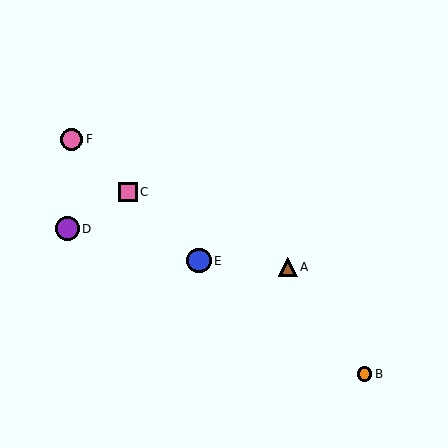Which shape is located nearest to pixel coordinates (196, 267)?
The blue circle (labeled E) at (199, 261) is nearest to that location.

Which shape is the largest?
The blue circle (labeled E) is the largest.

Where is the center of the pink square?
The center of the pink square is at (128, 192).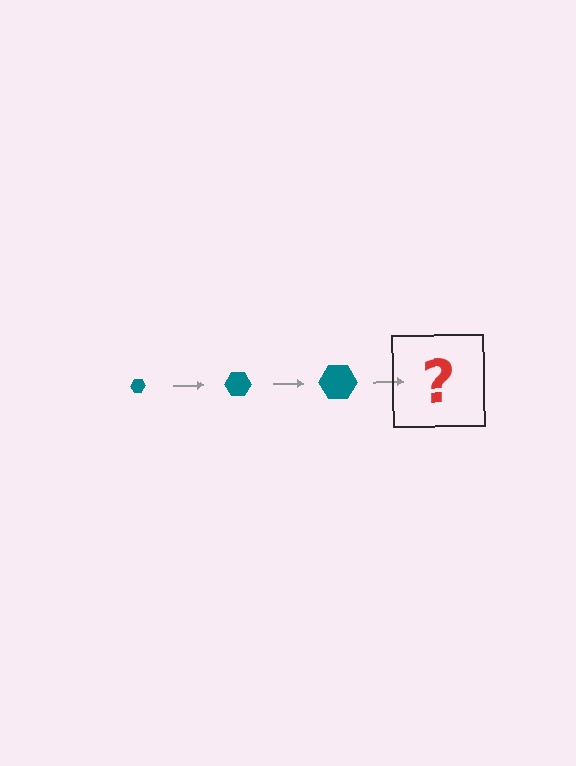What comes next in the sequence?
The next element should be a teal hexagon, larger than the previous one.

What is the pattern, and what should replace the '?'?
The pattern is that the hexagon gets progressively larger each step. The '?' should be a teal hexagon, larger than the previous one.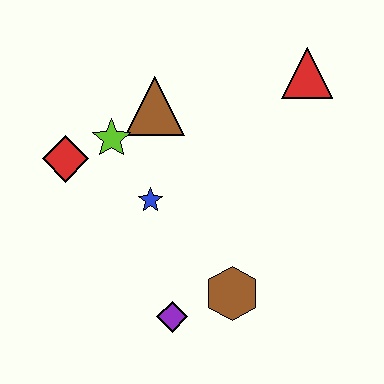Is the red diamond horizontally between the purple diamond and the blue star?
No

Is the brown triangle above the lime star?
Yes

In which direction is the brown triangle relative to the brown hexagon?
The brown triangle is above the brown hexagon.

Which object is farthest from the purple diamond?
The red triangle is farthest from the purple diamond.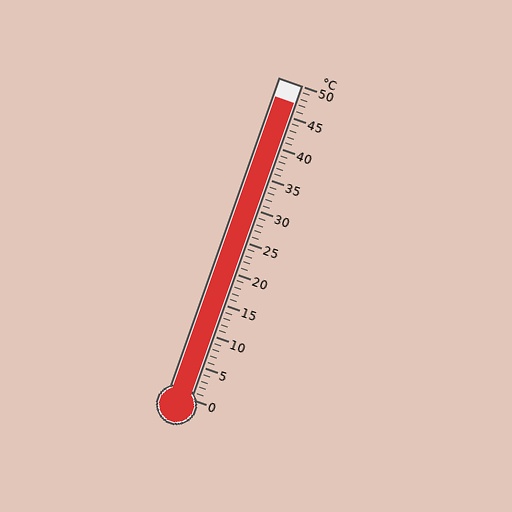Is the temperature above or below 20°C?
The temperature is above 20°C.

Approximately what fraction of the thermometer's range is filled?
The thermometer is filled to approximately 95% of its range.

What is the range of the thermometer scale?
The thermometer scale ranges from 0°C to 50°C.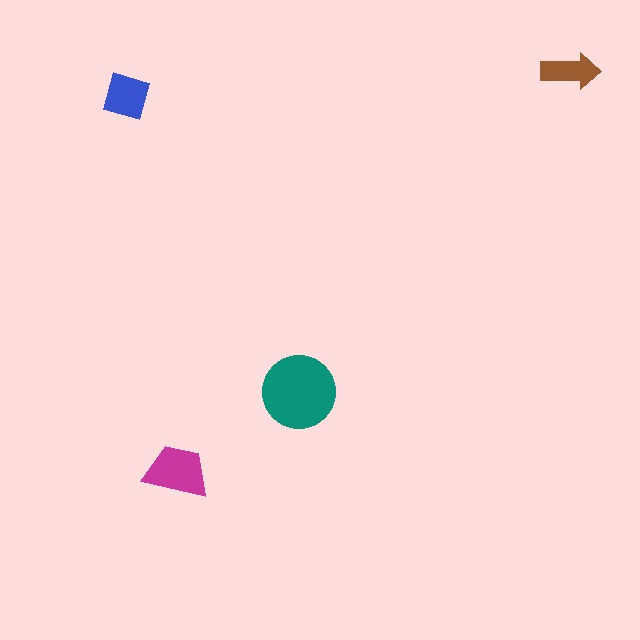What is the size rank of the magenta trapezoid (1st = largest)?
2nd.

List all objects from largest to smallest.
The teal circle, the magenta trapezoid, the blue diamond, the brown arrow.